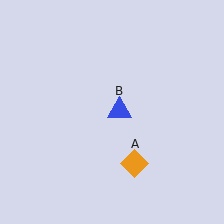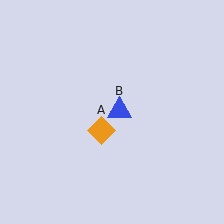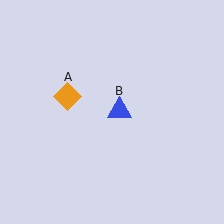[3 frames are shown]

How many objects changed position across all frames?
1 object changed position: orange diamond (object A).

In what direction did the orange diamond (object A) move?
The orange diamond (object A) moved up and to the left.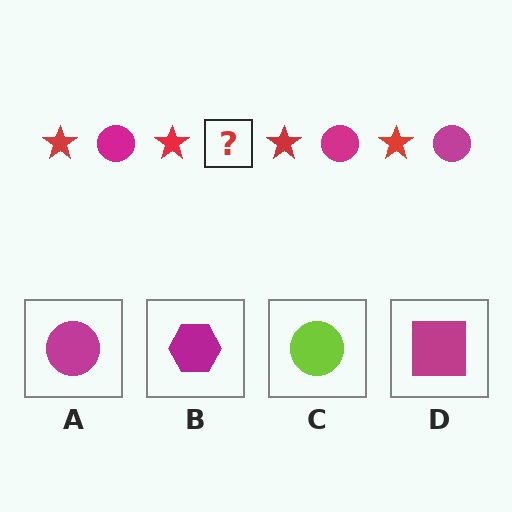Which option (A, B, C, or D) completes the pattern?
A.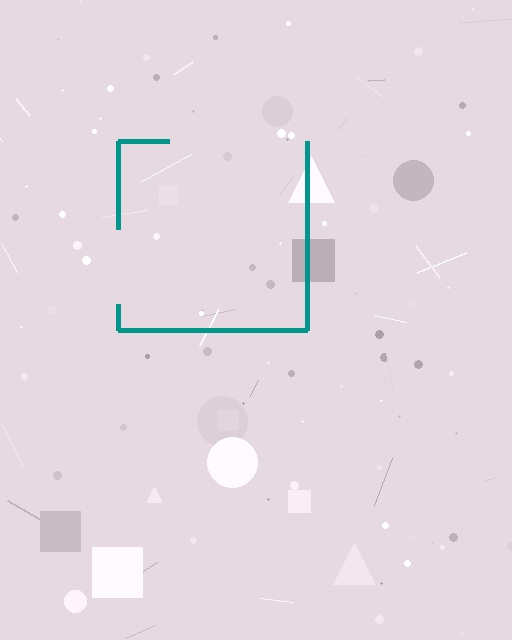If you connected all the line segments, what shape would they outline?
They would outline a square.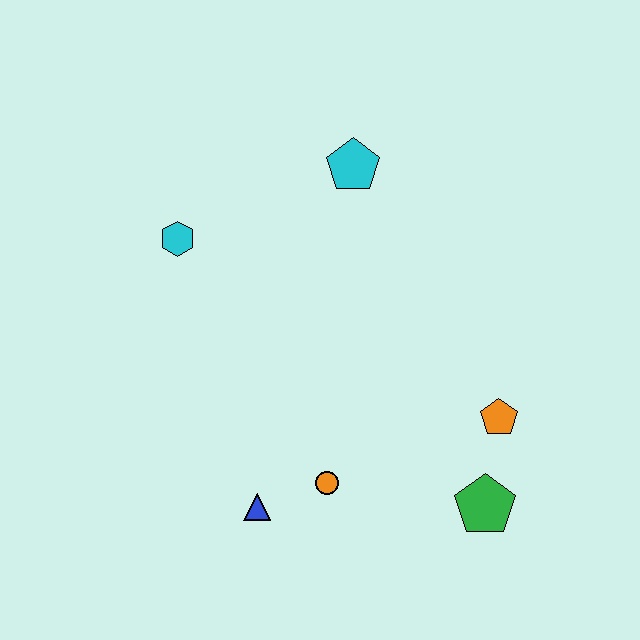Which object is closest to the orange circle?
The blue triangle is closest to the orange circle.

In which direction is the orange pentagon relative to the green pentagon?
The orange pentagon is above the green pentagon.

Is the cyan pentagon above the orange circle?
Yes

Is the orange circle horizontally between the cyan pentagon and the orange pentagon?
No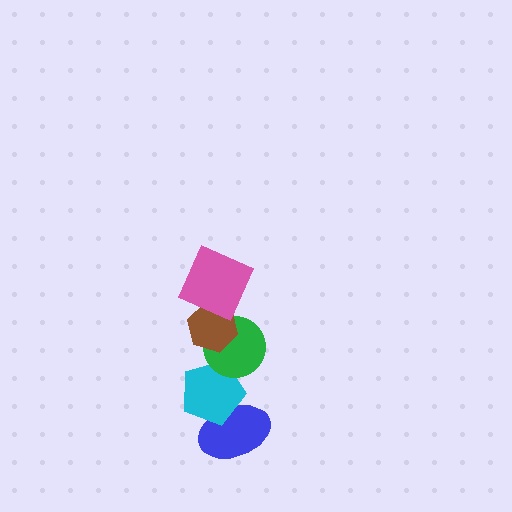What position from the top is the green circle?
The green circle is 3rd from the top.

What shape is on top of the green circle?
The brown hexagon is on top of the green circle.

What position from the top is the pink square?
The pink square is 1st from the top.